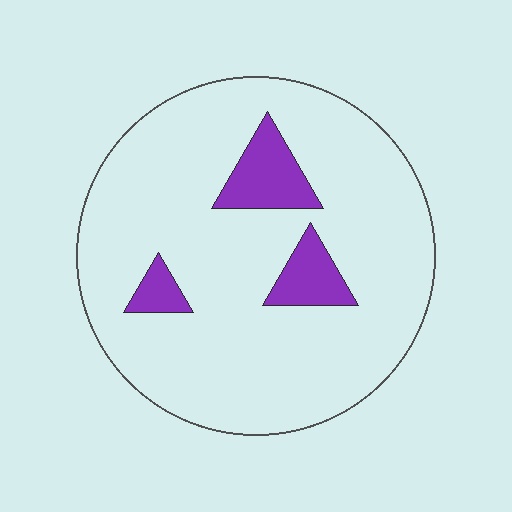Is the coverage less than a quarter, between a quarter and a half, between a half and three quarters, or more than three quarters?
Less than a quarter.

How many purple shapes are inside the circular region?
3.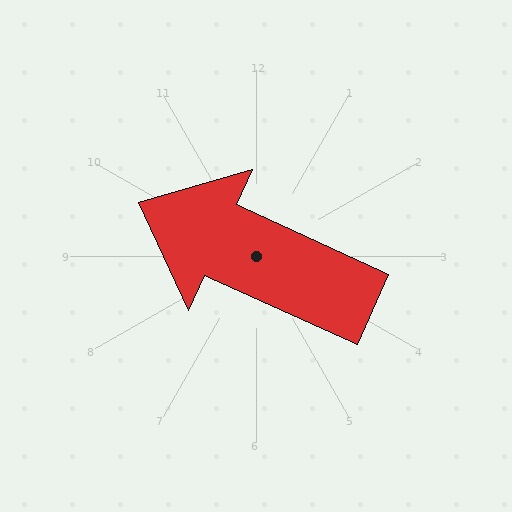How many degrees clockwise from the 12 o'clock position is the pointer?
Approximately 294 degrees.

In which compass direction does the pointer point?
Northwest.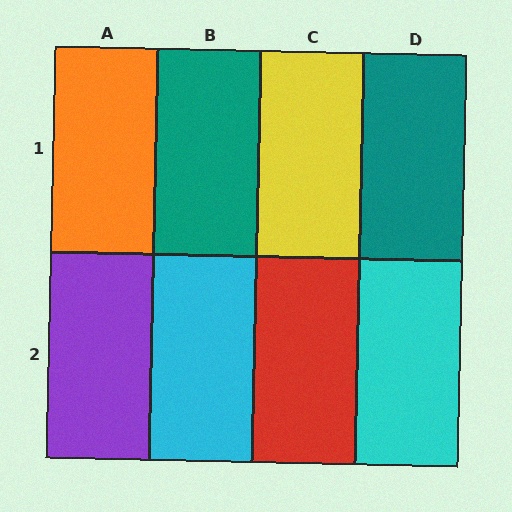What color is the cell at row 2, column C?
Red.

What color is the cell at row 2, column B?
Cyan.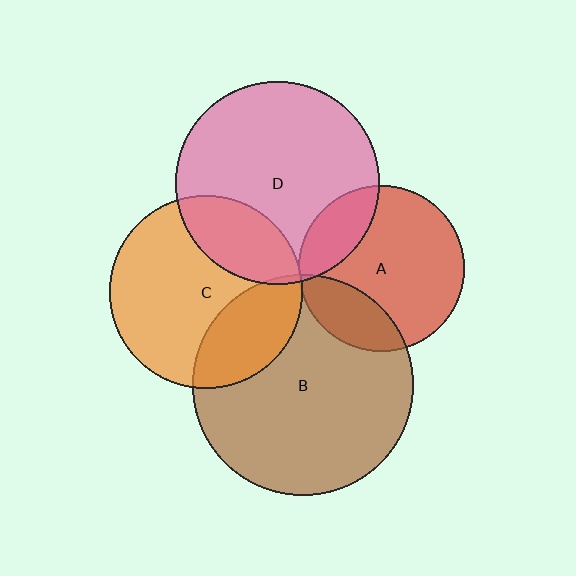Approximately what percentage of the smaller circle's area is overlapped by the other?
Approximately 20%.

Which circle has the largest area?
Circle B (brown).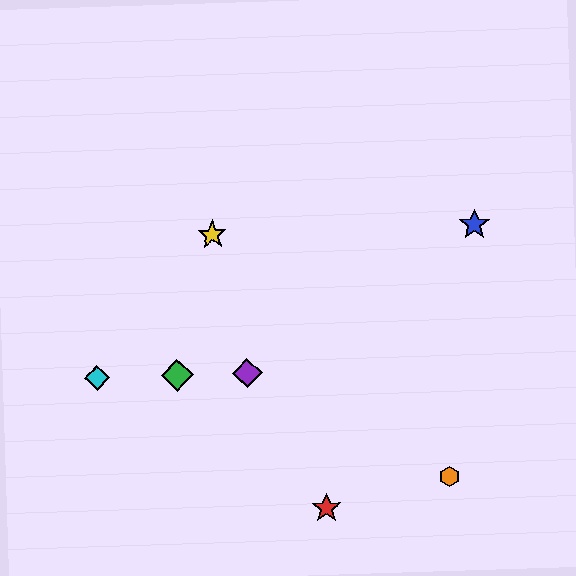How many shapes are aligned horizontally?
3 shapes (the green diamond, the purple diamond, the cyan diamond) are aligned horizontally.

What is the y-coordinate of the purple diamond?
The purple diamond is at y≈373.